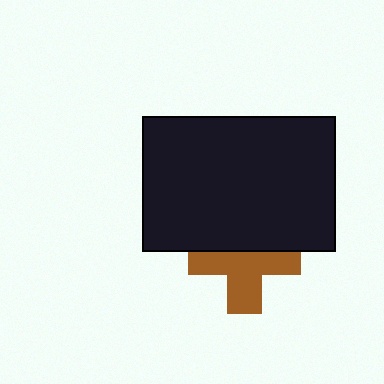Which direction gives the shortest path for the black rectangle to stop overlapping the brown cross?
Moving up gives the shortest separation.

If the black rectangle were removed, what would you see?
You would see the complete brown cross.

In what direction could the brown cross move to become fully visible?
The brown cross could move down. That would shift it out from behind the black rectangle entirely.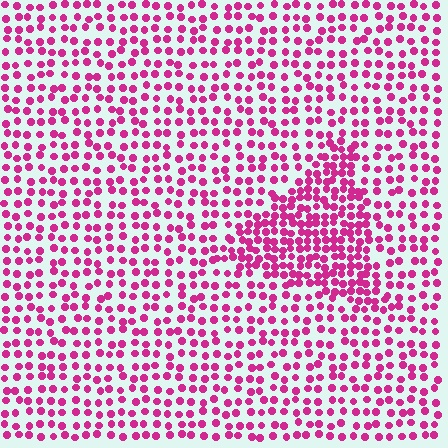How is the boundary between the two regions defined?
The boundary is defined by a change in element density (approximately 1.9x ratio). All elements are the same color, size, and shape.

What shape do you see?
I see a triangle.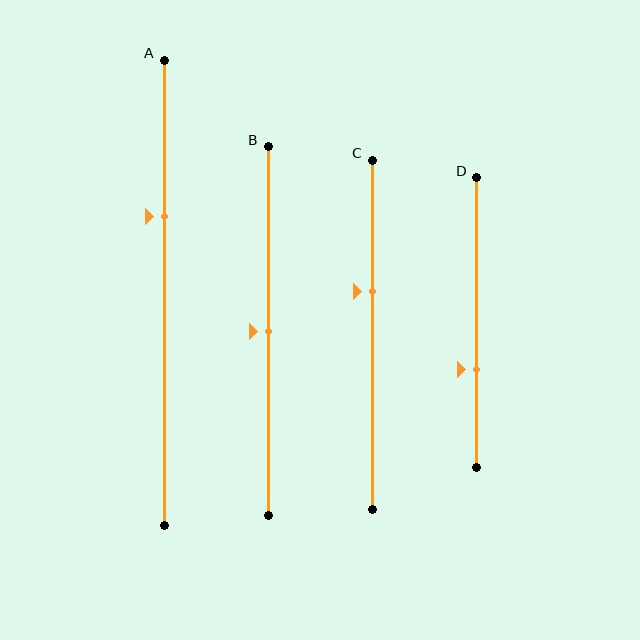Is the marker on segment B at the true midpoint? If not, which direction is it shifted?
Yes, the marker on segment B is at the true midpoint.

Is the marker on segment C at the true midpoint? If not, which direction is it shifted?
No, the marker on segment C is shifted upward by about 12% of the segment length.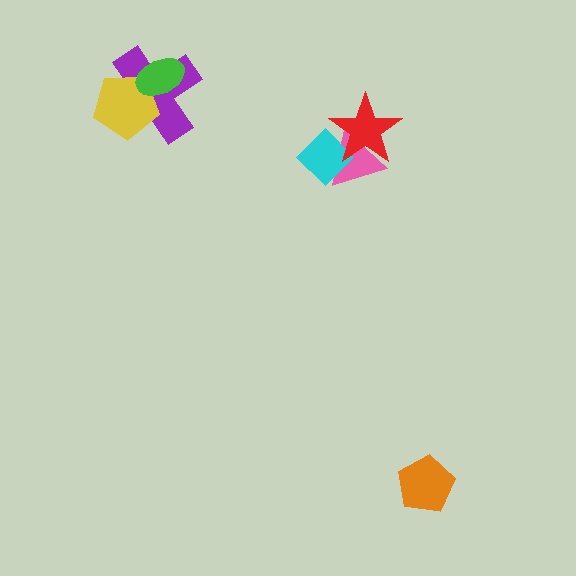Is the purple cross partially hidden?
Yes, it is partially covered by another shape.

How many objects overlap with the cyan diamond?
2 objects overlap with the cyan diamond.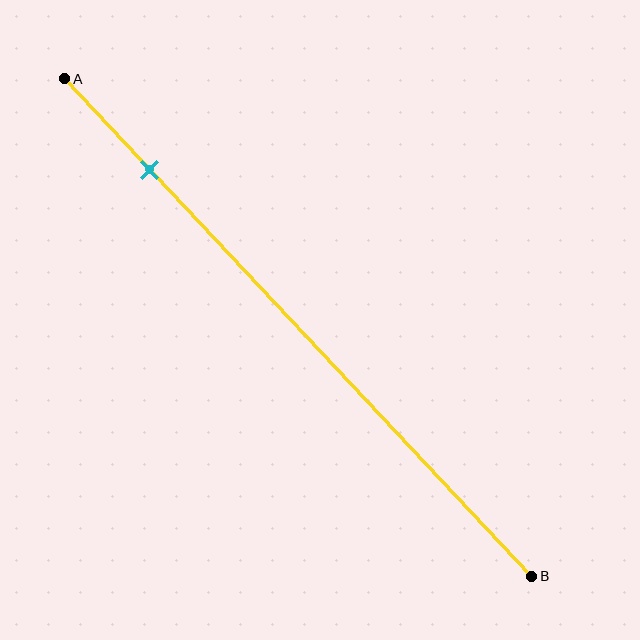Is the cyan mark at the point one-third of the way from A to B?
No, the mark is at about 20% from A, not at the 33% one-third point.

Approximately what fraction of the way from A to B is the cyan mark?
The cyan mark is approximately 20% of the way from A to B.